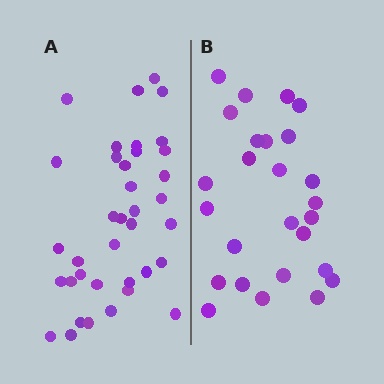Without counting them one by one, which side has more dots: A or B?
Region A (the left region) has more dots.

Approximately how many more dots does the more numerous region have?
Region A has roughly 12 or so more dots than region B.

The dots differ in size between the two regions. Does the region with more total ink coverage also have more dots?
No. Region B has more total ink coverage because its dots are larger, but region A actually contains more individual dots. Total area can be misleading — the number of items is what matters here.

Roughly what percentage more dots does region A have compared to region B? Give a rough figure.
About 40% more.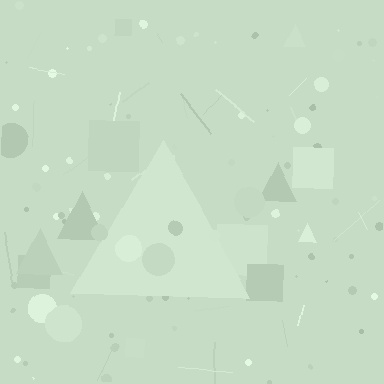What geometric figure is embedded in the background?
A triangle is embedded in the background.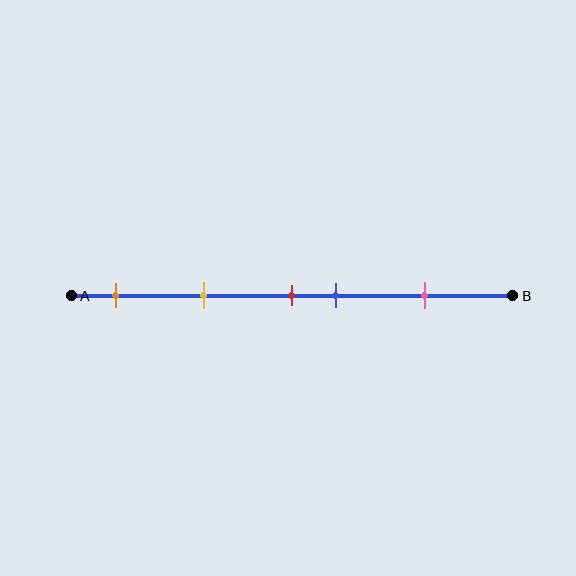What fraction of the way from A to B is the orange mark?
The orange mark is approximately 10% (0.1) of the way from A to B.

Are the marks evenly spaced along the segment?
No, the marks are not evenly spaced.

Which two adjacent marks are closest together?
The red and blue marks are the closest adjacent pair.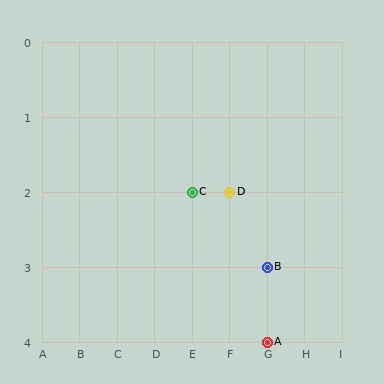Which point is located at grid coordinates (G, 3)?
Point B is at (G, 3).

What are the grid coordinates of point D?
Point D is at grid coordinates (F, 2).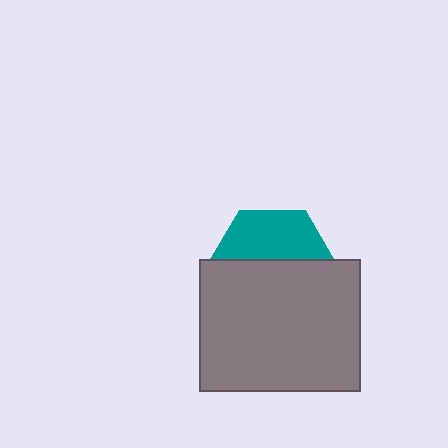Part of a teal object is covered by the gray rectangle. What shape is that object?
It is a hexagon.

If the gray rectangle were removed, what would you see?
You would see the complete teal hexagon.